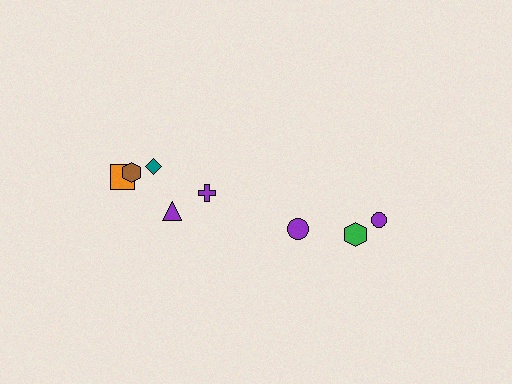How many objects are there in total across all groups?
There are 8 objects.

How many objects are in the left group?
There are 5 objects.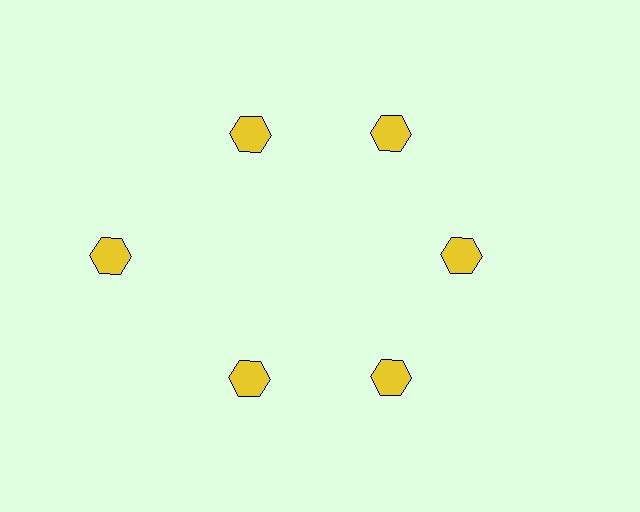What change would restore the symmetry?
The symmetry would be restored by moving it inward, back onto the ring so that all 6 hexagons sit at equal angles and equal distance from the center.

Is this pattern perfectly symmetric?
No. The 6 yellow hexagons are arranged in a ring, but one element near the 9 o'clock position is pushed outward from the center, breaking the 6-fold rotational symmetry.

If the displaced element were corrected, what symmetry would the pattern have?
It would have 6-fold rotational symmetry — the pattern would map onto itself every 60 degrees.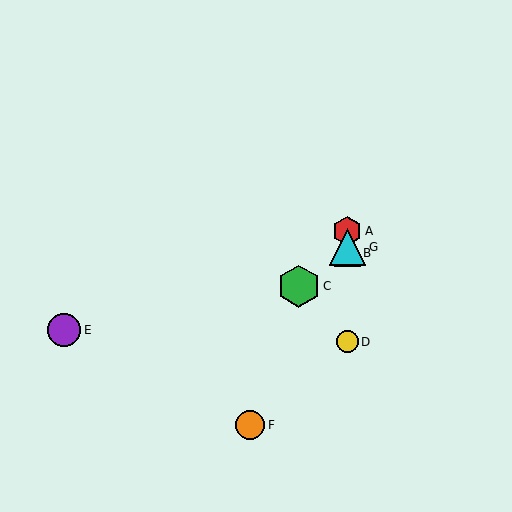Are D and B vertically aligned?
Yes, both are at x≈347.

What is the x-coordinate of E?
Object E is at x≈64.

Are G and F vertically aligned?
No, G is at x≈347 and F is at x≈250.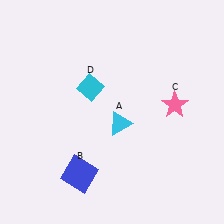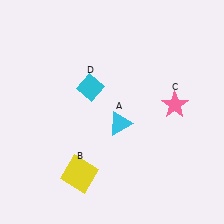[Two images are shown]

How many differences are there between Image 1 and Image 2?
There is 1 difference between the two images.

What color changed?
The square (B) changed from blue in Image 1 to yellow in Image 2.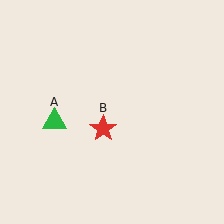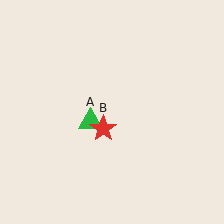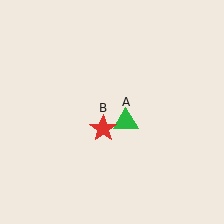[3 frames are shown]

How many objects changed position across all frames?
1 object changed position: green triangle (object A).